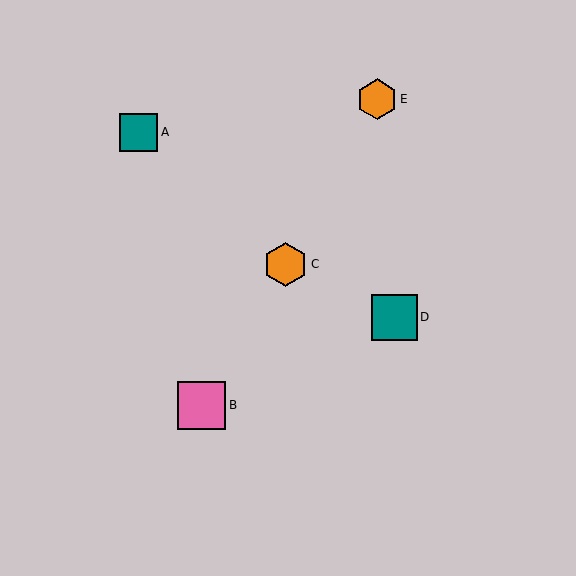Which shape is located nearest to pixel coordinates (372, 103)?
The orange hexagon (labeled E) at (377, 99) is nearest to that location.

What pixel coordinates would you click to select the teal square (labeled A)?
Click at (139, 132) to select the teal square A.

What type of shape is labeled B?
Shape B is a pink square.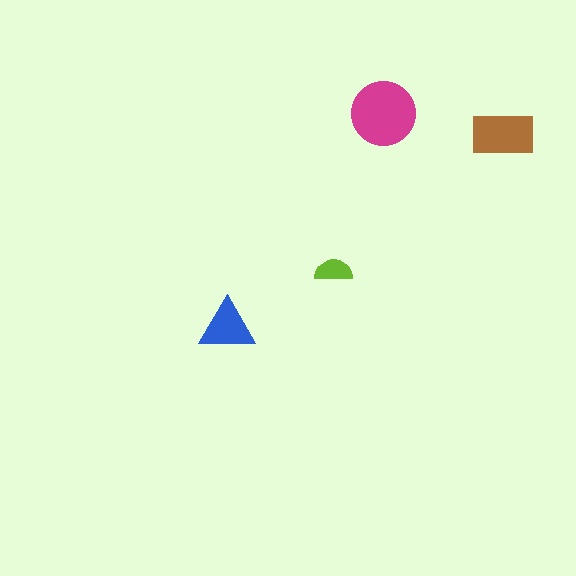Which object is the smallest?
The lime semicircle.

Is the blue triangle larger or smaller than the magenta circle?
Smaller.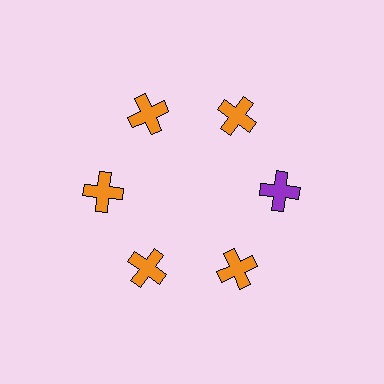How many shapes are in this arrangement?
There are 6 shapes arranged in a ring pattern.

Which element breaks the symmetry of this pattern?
The purple cross at roughly the 3 o'clock position breaks the symmetry. All other shapes are orange crosses.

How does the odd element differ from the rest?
It has a different color: purple instead of orange.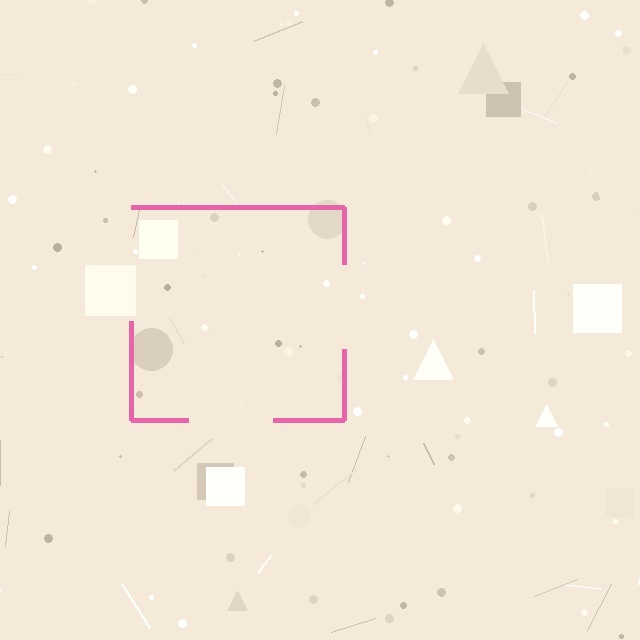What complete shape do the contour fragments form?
The contour fragments form a square.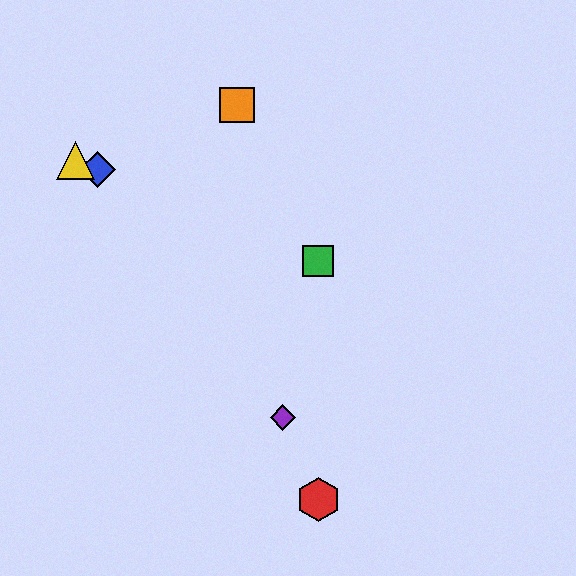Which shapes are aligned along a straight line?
The blue diamond, the green square, the yellow triangle are aligned along a straight line.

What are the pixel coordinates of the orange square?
The orange square is at (237, 105).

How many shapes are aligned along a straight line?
3 shapes (the blue diamond, the green square, the yellow triangle) are aligned along a straight line.